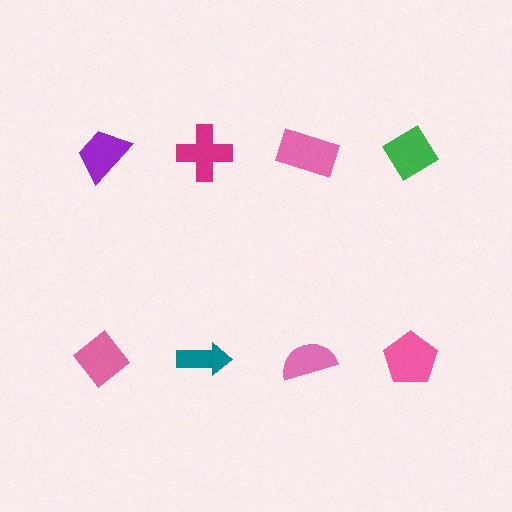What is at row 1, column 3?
A pink rectangle.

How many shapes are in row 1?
4 shapes.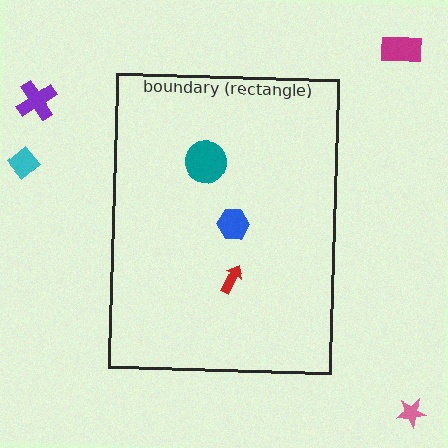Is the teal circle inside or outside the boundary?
Inside.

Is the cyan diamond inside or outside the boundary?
Outside.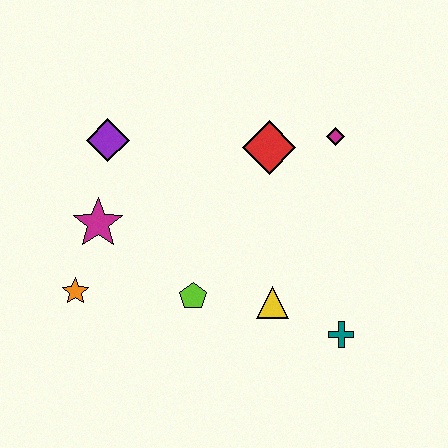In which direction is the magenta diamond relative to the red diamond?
The magenta diamond is to the right of the red diamond.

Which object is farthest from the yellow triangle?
The purple diamond is farthest from the yellow triangle.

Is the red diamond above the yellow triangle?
Yes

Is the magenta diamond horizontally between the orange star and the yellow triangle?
No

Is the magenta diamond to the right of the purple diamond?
Yes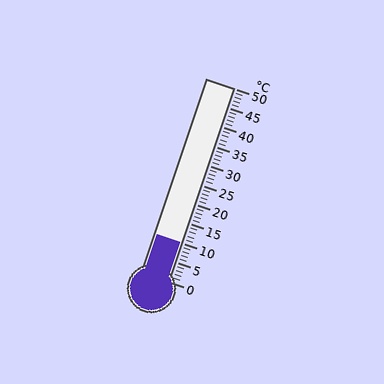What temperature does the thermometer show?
The thermometer shows approximately 10°C.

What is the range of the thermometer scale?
The thermometer scale ranges from 0°C to 50°C.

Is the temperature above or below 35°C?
The temperature is below 35°C.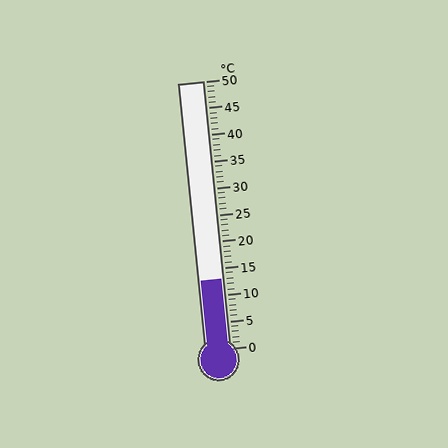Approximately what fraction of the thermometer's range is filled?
The thermometer is filled to approximately 25% of its range.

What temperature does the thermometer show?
The thermometer shows approximately 13°C.